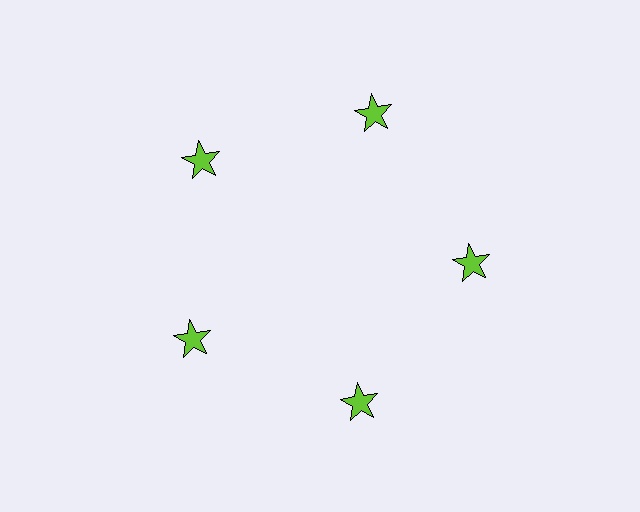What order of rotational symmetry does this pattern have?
This pattern has 5-fold rotational symmetry.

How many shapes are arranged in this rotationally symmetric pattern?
There are 5 shapes, arranged in 5 groups of 1.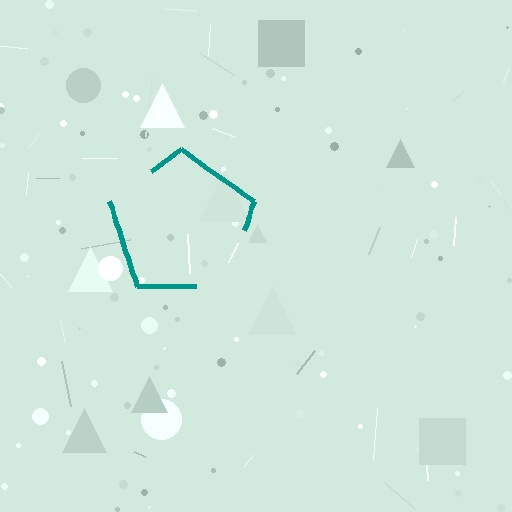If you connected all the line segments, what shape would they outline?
They would outline a pentagon.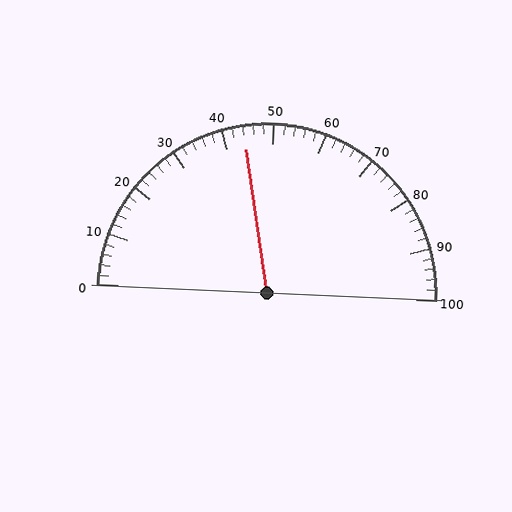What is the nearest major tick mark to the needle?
The nearest major tick mark is 40.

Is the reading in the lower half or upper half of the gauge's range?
The reading is in the lower half of the range (0 to 100).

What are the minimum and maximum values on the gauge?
The gauge ranges from 0 to 100.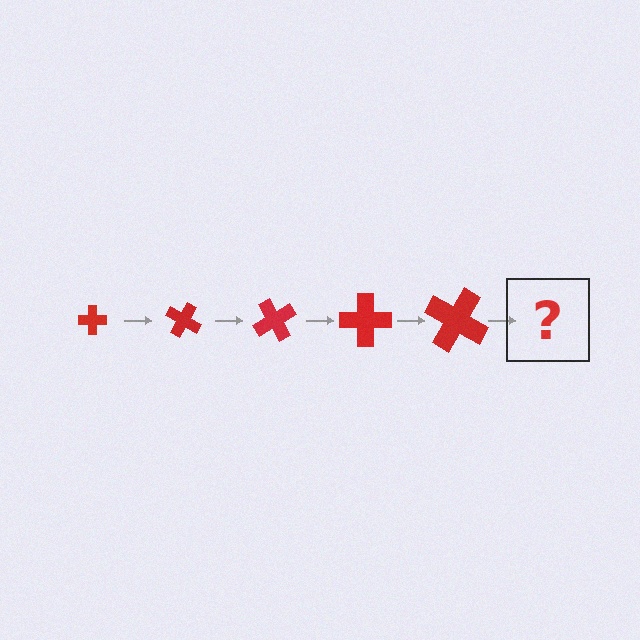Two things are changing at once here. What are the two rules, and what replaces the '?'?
The two rules are that the cross grows larger each step and it rotates 30 degrees each step. The '?' should be a cross, larger than the previous one and rotated 150 degrees from the start.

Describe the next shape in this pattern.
It should be a cross, larger than the previous one and rotated 150 degrees from the start.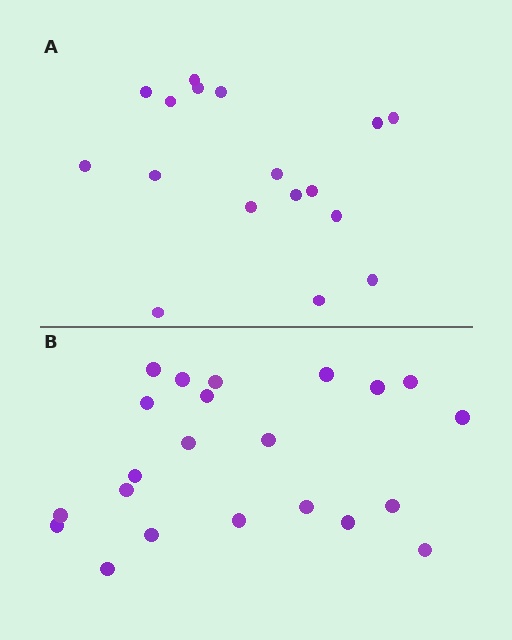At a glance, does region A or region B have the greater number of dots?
Region B (the bottom region) has more dots.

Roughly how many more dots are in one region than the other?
Region B has about 5 more dots than region A.